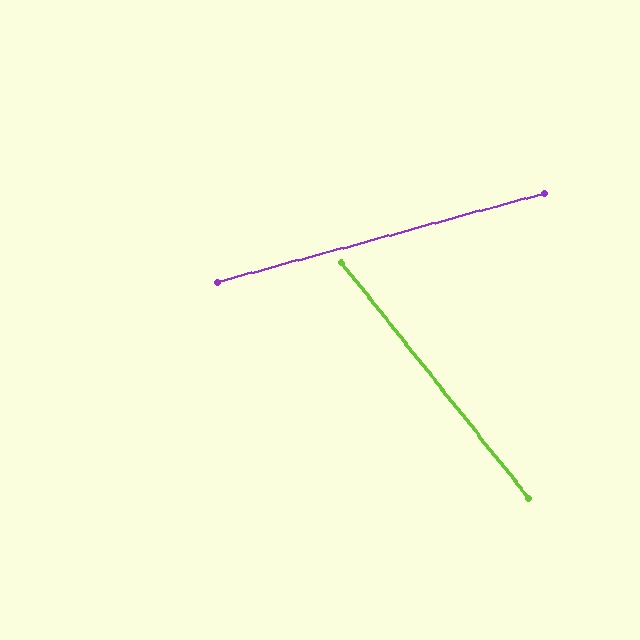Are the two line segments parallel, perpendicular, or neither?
Neither parallel nor perpendicular — they differ by about 67°.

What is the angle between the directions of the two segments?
Approximately 67 degrees.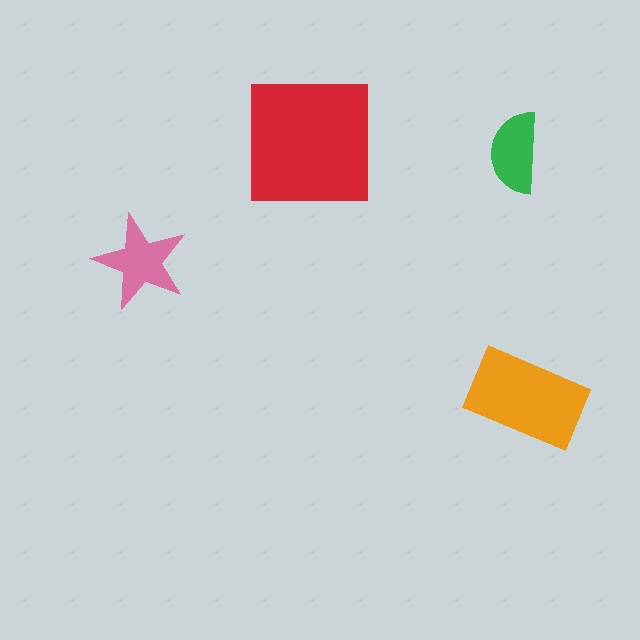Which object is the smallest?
The green semicircle.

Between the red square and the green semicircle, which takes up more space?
The red square.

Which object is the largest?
The red square.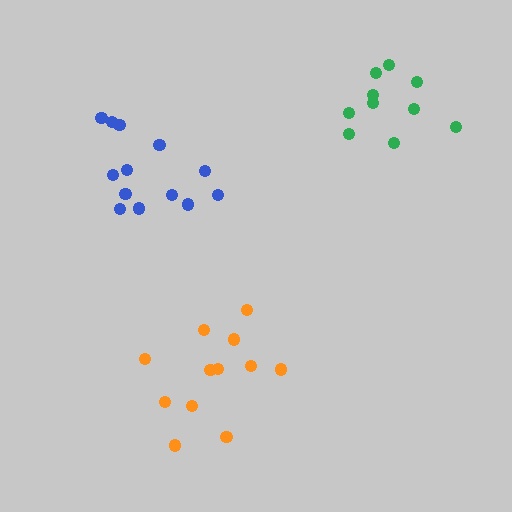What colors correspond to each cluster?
The clusters are colored: blue, orange, green.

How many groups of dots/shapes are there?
There are 3 groups.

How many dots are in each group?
Group 1: 13 dots, Group 2: 12 dots, Group 3: 10 dots (35 total).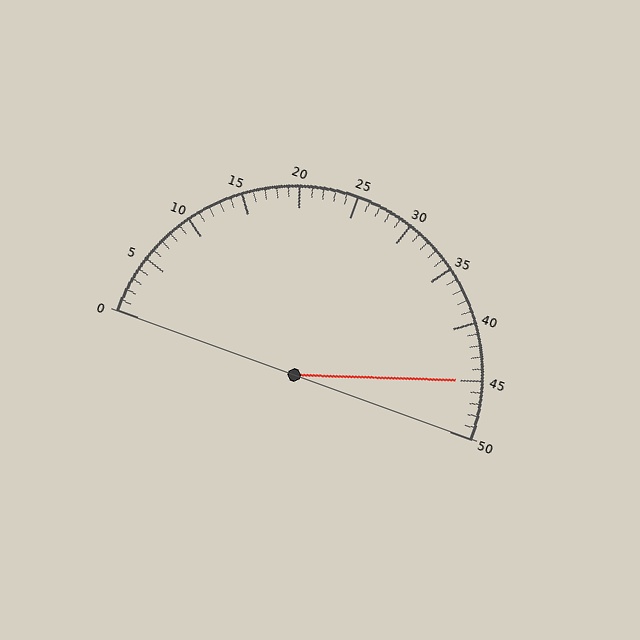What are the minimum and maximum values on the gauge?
The gauge ranges from 0 to 50.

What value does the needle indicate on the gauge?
The needle indicates approximately 45.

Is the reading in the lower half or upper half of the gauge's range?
The reading is in the upper half of the range (0 to 50).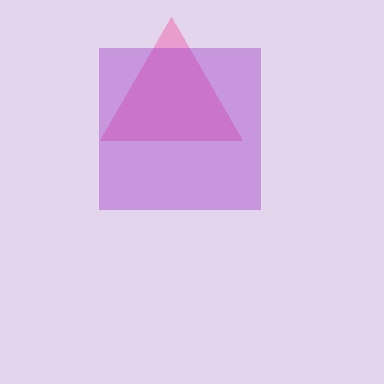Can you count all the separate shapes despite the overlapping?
Yes, there are 2 separate shapes.